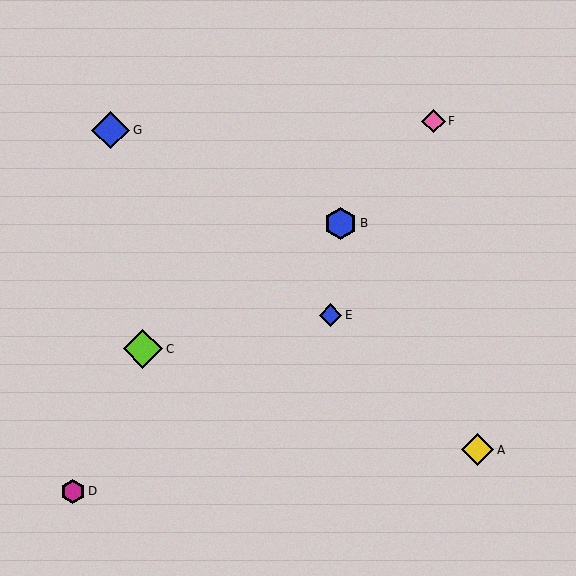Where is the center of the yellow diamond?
The center of the yellow diamond is at (478, 450).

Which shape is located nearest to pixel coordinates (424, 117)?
The pink diamond (labeled F) at (434, 121) is nearest to that location.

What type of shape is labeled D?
Shape D is a magenta hexagon.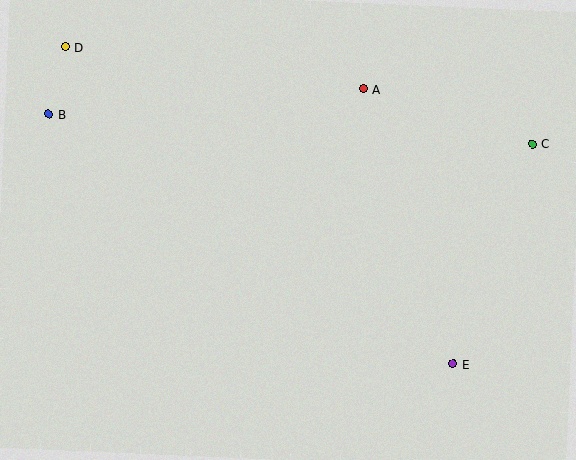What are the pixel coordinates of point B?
Point B is at (48, 114).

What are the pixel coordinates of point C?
Point C is at (532, 144).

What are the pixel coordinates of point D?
Point D is at (65, 47).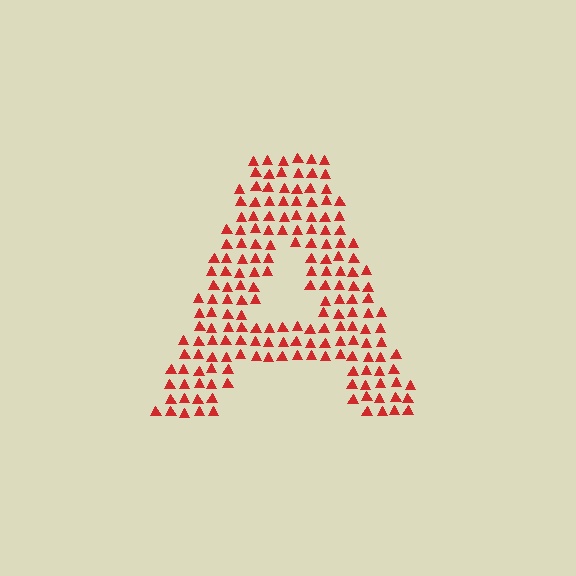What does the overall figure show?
The overall figure shows the letter A.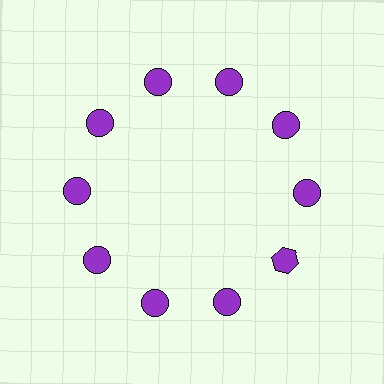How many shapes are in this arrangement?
There are 10 shapes arranged in a ring pattern.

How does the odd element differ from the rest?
It has a different shape: hexagon instead of circle.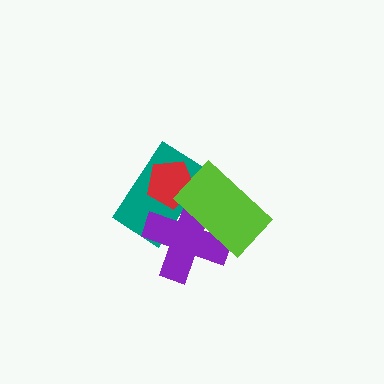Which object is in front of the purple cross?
The lime rectangle is in front of the purple cross.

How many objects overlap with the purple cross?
3 objects overlap with the purple cross.